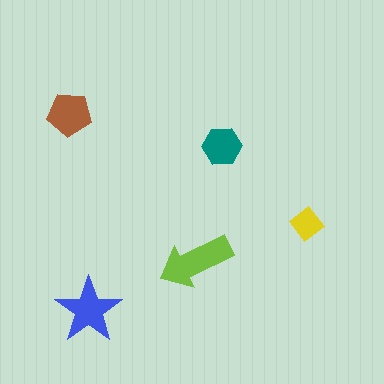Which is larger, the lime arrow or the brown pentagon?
The lime arrow.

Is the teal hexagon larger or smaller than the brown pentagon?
Smaller.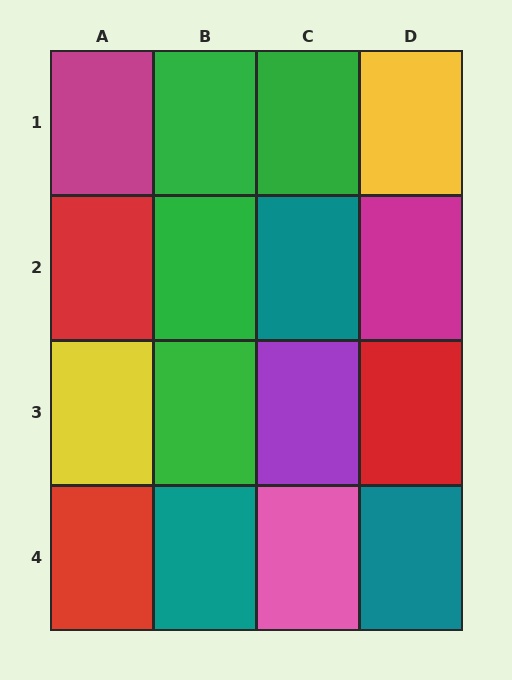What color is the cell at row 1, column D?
Yellow.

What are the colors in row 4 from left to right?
Red, teal, pink, teal.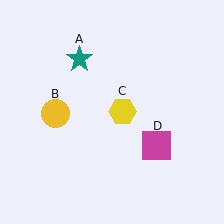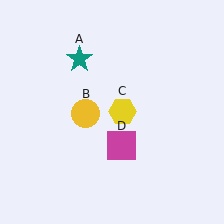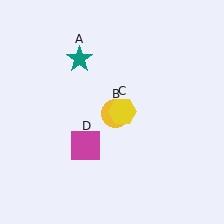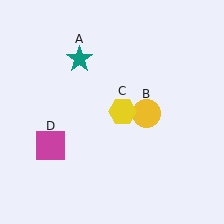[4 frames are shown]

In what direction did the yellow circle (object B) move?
The yellow circle (object B) moved right.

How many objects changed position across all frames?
2 objects changed position: yellow circle (object B), magenta square (object D).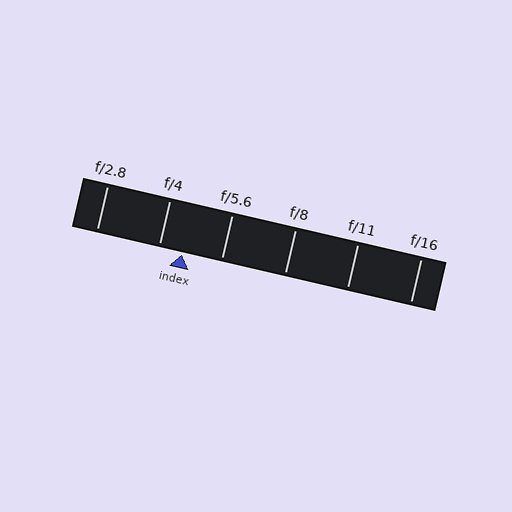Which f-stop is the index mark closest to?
The index mark is closest to f/4.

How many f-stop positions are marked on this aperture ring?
There are 6 f-stop positions marked.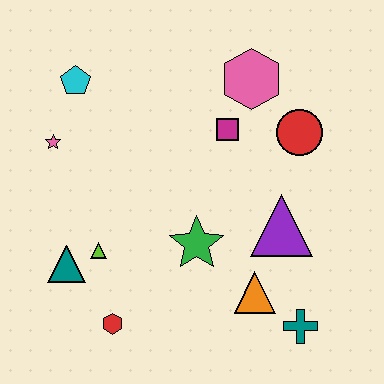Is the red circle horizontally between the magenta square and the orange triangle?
No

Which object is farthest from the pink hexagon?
The red hexagon is farthest from the pink hexagon.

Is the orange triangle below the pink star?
Yes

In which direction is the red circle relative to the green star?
The red circle is above the green star.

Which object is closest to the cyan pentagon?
The pink star is closest to the cyan pentagon.